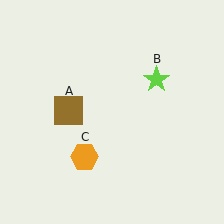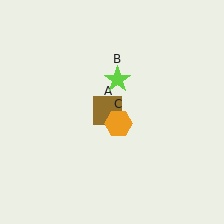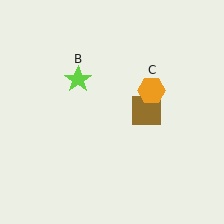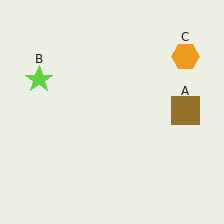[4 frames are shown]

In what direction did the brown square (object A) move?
The brown square (object A) moved right.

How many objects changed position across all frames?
3 objects changed position: brown square (object A), lime star (object B), orange hexagon (object C).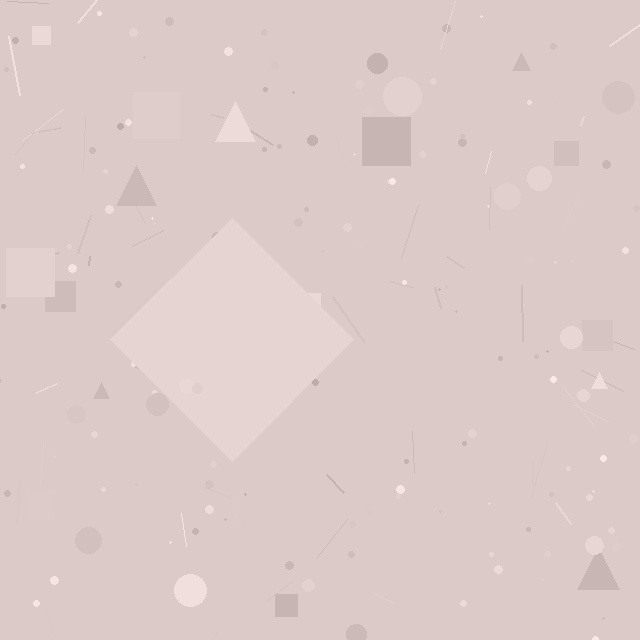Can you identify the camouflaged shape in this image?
The camouflaged shape is a diamond.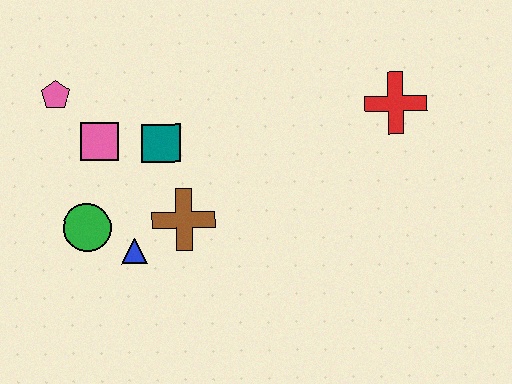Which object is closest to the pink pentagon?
The pink square is closest to the pink pentagon.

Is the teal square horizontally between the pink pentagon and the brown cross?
Yes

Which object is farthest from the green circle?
The red cross is farthest from the green circle.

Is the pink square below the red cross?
Yes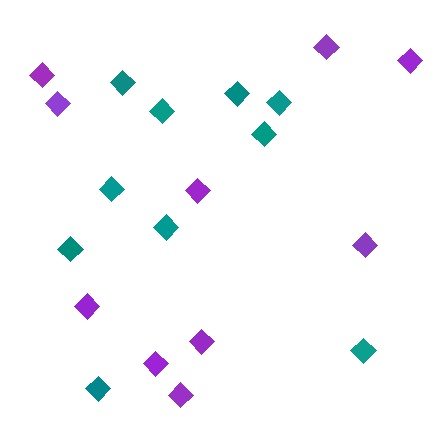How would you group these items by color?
There are 2 groups: one group of purple diamonds (10) and one group of teal diamonds (10).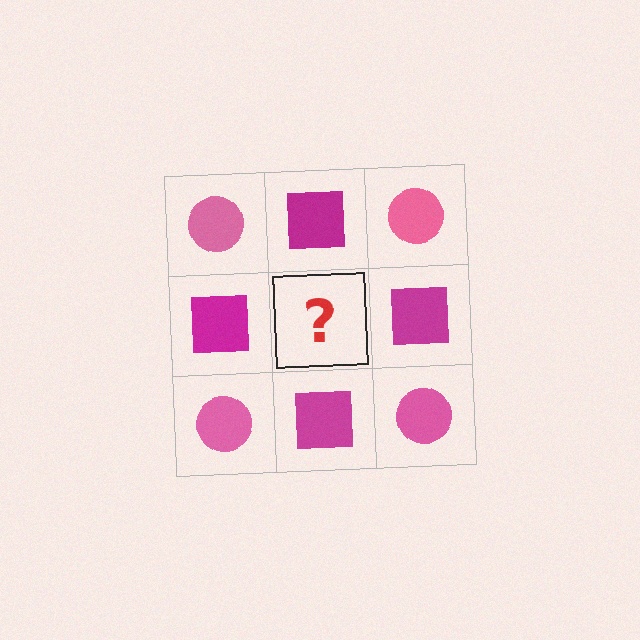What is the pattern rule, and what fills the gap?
The rule is that it alternates pink circle and magenta square in a checkerboard pattern. The gap should be filled with a pink circle.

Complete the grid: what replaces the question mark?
The question mark should be replaced with a pink circle.